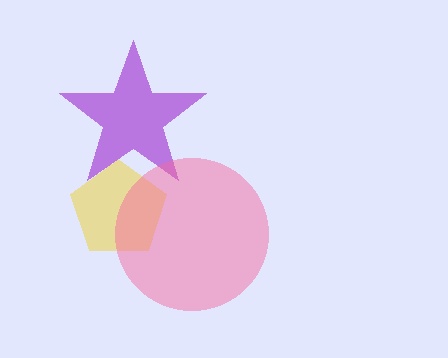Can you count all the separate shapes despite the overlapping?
Yes, there are 3 separate shapes.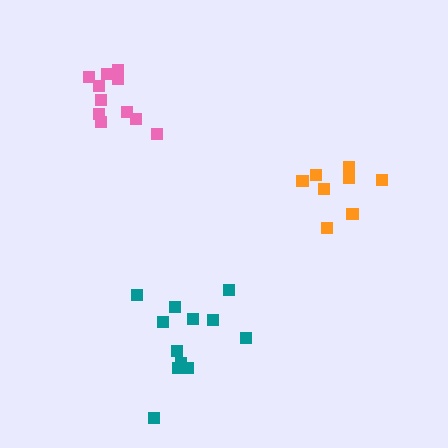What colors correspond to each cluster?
The clusters are colored: orange, teal, pink.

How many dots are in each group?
Group 1: 8 dots, Group 2: 12 dots, Group 3: 11 dots (31 total).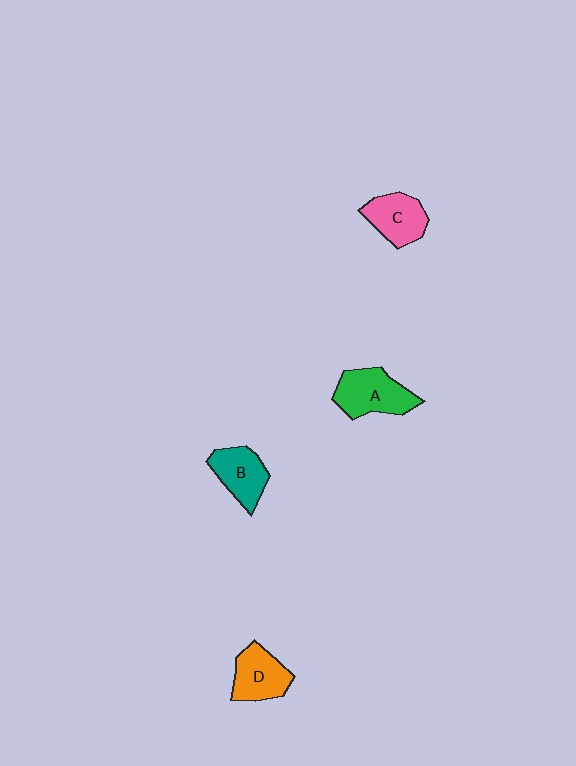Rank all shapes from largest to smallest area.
From largest to smallest: A (green), C (pink), D (orange), B (teal).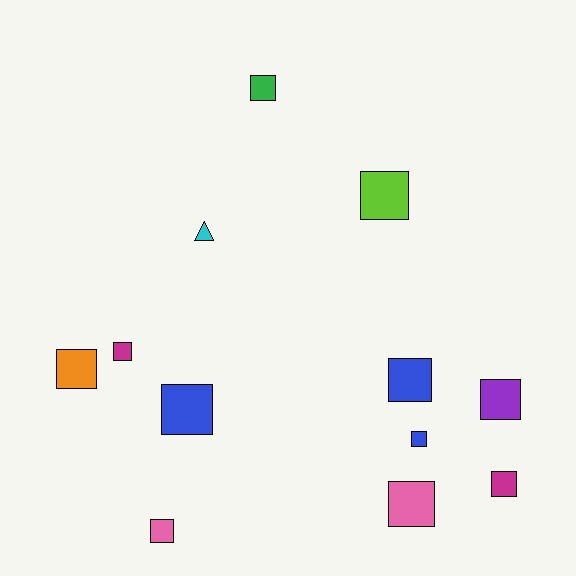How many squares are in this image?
There are 11 squares.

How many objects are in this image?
There are 12 objects.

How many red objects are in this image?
There are no red objects.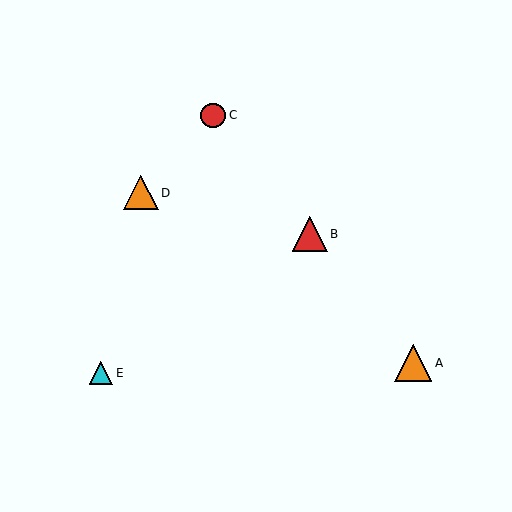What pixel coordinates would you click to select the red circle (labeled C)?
Click at (213, 115) to select the red circle C.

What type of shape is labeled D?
Shape D is an orange triangle.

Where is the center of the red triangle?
The center of the red triangle is at (310, 234).